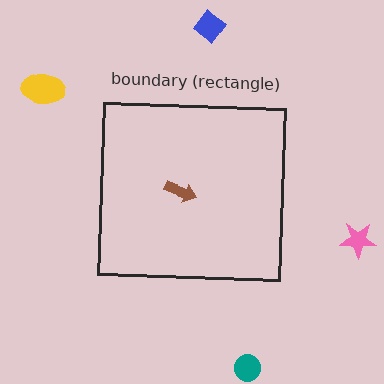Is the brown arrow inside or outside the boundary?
Inside.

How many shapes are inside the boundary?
1 inside, 4 outside.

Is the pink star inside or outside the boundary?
Outside.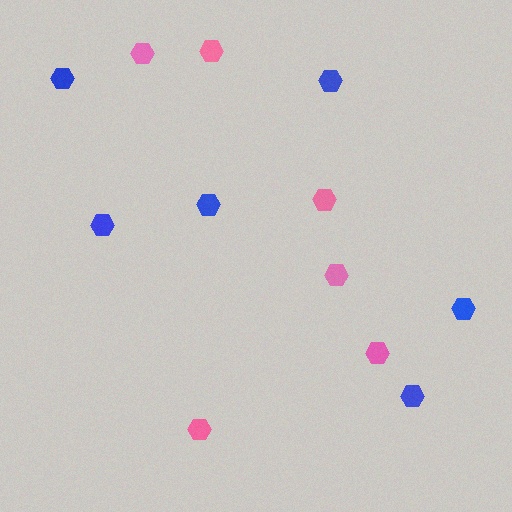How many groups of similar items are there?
There are 2 groups: one group of blue hexagons (6) and one group of pink hexagons (6).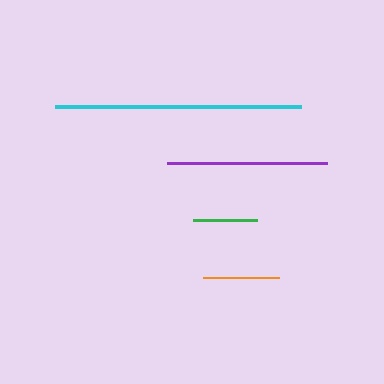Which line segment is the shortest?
The green line is the shortest at approximately 65 pixels.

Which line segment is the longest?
The cyan line is the longest at approximately 246 pixels.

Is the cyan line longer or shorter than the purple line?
The cyan line is longer than the purple line.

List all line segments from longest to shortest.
From longest to shortest: cyan, purple, orange, green.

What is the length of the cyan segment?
The cyan segment is approximately 246 pixels long.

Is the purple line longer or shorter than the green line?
The purple line is longer than the green line.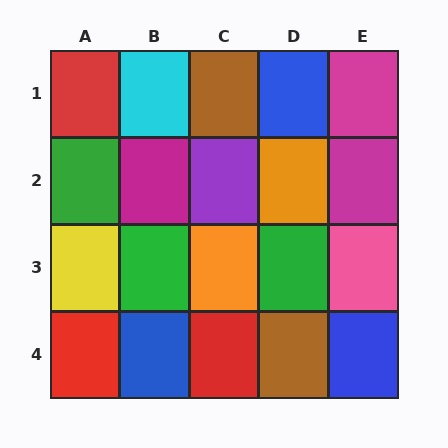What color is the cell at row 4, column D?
Brown.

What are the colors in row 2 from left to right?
Green, magenta, purple, orange, magenta.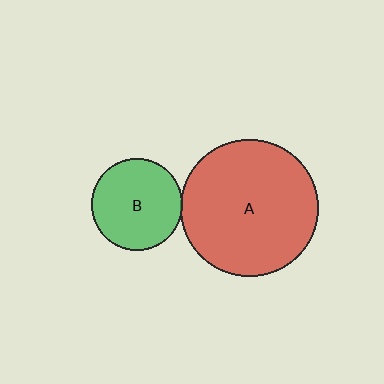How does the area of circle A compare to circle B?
Approximately 2.2 times.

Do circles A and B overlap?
Yes.